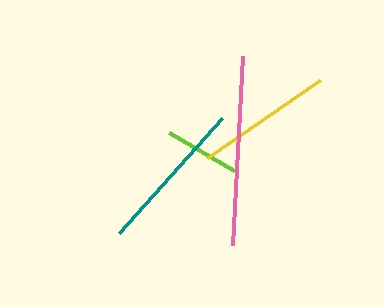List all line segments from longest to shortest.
From longest to shortest: pink, teal, yellow, lime.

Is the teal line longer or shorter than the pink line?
The pink line is longer than the teal line.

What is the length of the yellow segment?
The yellow segment is approximately 138 pixels long.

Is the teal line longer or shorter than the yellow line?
The teal line is longer than the yellow line.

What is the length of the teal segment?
The teal segment is approximately 154 pixels long.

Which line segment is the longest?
The pink line is the longest at approximately 190 pixels.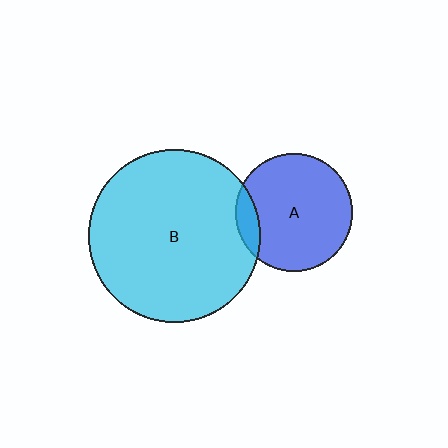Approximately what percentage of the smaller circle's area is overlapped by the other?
Approximately 10%.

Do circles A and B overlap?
Yes.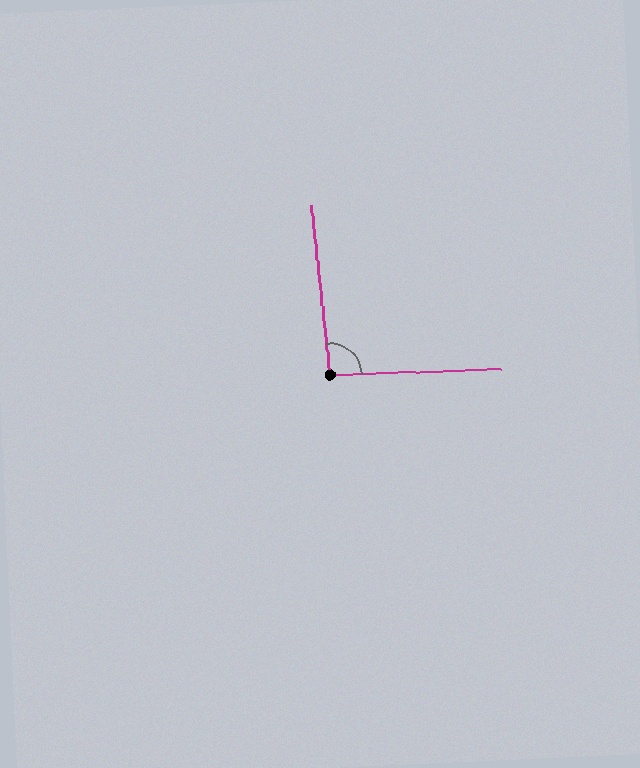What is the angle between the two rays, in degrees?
Approximately 94 degrees.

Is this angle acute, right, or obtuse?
It is approximately a right angle.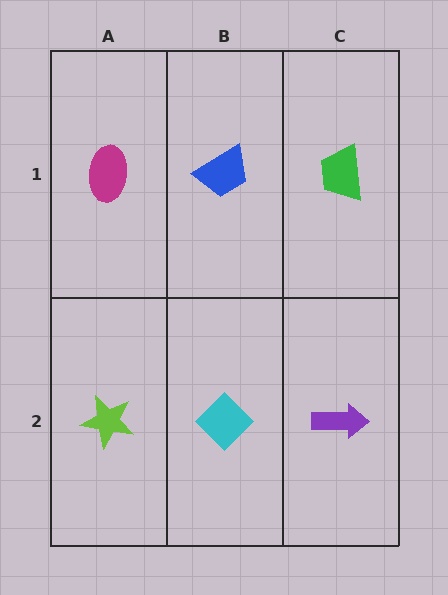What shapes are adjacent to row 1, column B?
A cyan diamond (row 2, column B), a magenta ellipse (row 1, column A), a green trapezoid (row 1, column C).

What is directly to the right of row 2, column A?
A cyan diamond.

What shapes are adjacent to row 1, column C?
A purple arrow (row 2, column C), a blue trapezoid (row 1, column B).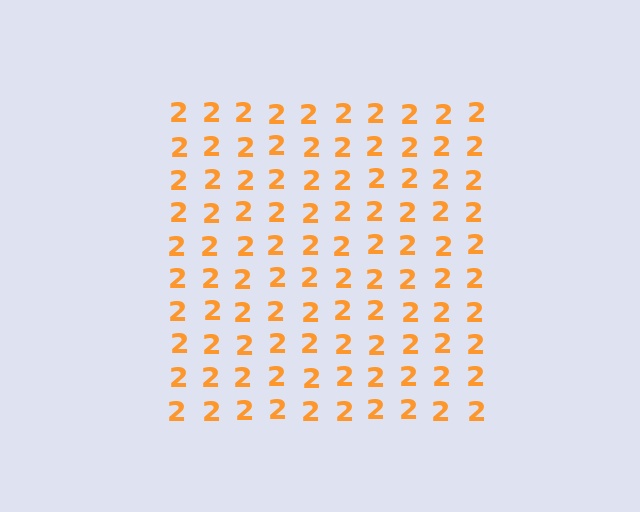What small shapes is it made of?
It is made of small digit 2's.